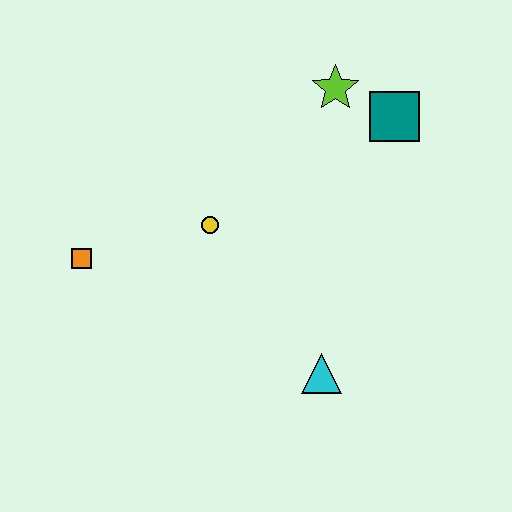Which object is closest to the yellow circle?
The orange square is closest to the yellow circle.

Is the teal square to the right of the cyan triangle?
Yes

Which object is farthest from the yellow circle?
The teal square is farthest from the yellow circle.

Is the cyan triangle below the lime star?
Yes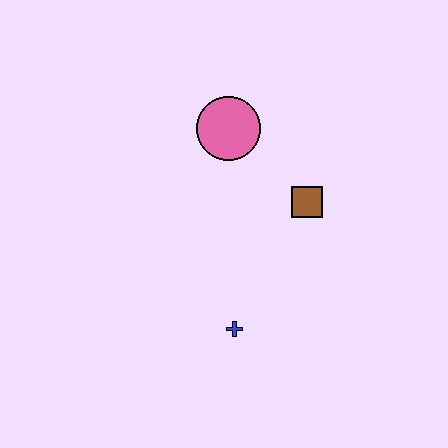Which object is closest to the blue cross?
The brown square is closest to the blue cross.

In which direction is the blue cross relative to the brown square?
The blue cross is below the brown square.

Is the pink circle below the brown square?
No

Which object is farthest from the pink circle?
The blue cross is farthest from the pink circle.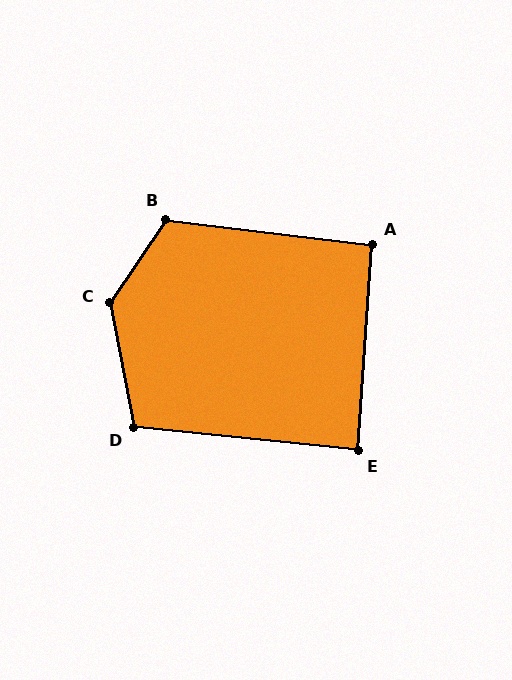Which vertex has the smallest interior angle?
E, at approximately 88 degrees.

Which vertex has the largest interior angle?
C, at approximately 136 degrees.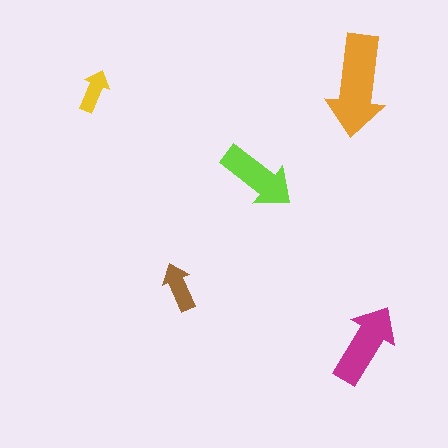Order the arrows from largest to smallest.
the orange one, the magenta one, the lime one, the brown one, the yellow one.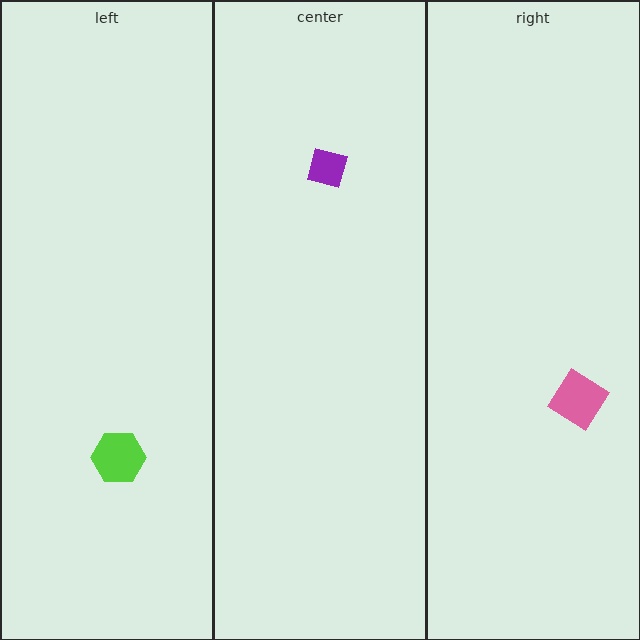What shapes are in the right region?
The pink diamond.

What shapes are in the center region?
The purple square.